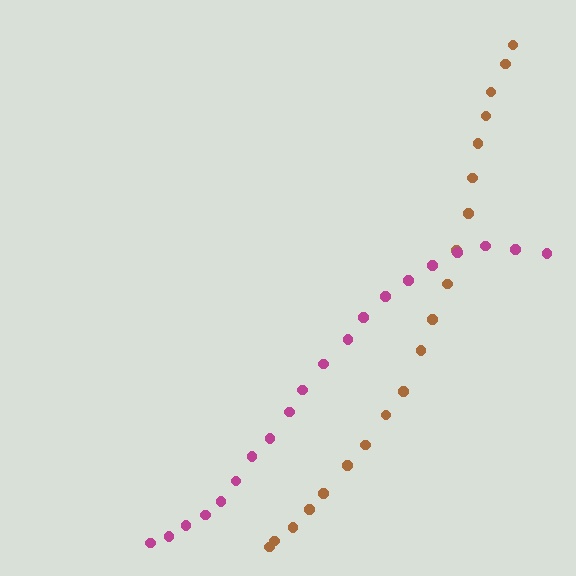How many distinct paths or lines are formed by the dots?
There are 2 distinct paths.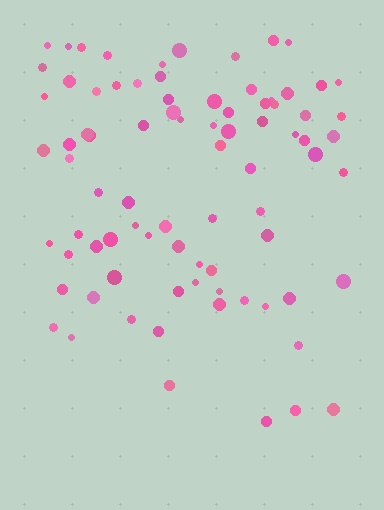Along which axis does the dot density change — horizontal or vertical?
Vertical.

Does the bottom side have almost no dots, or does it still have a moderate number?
Still a moderate number, just noticeably fewer than the top.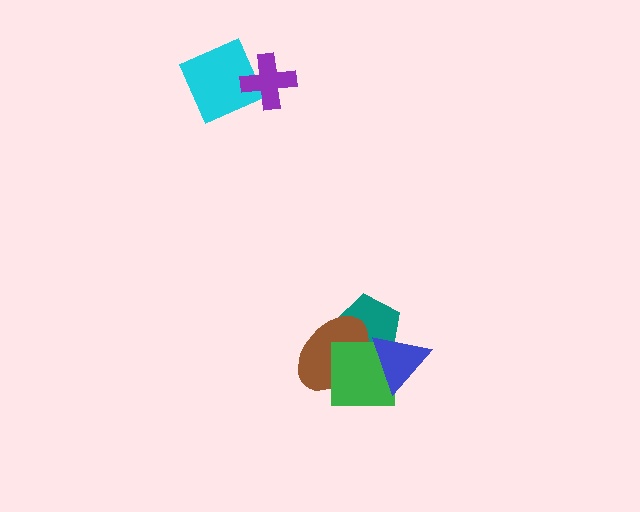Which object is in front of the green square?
The blue triangle is in front of the green square.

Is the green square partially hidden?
Yes, it is partially covered by another shape.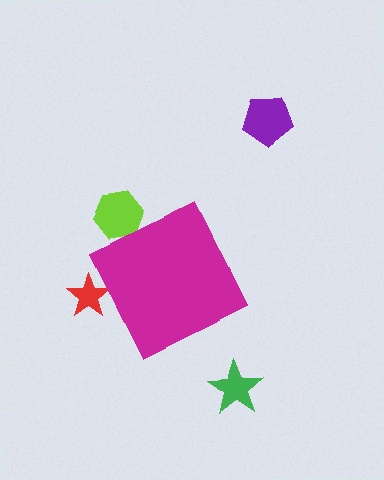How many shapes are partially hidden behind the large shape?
2 shapes are partially hidden.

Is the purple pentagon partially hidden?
No, the purple pentagon is fully visible.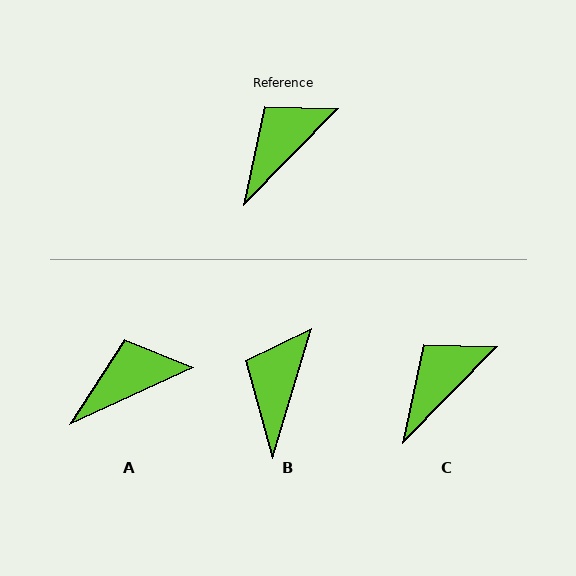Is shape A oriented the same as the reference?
No, it is off by about 21 degrees.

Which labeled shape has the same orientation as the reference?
C.